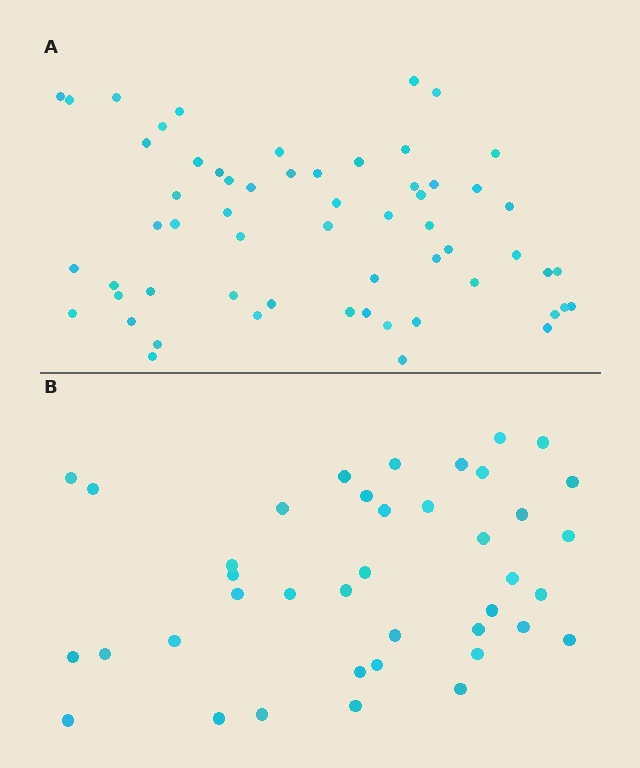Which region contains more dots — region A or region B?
Region A (the top region) has more dots.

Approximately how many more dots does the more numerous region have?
Region A has approximately 20 more dots than region B.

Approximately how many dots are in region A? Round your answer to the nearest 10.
About 60 dots. (The exact count is 59, which rounds to 60.)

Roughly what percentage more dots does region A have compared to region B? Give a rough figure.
About 50% more.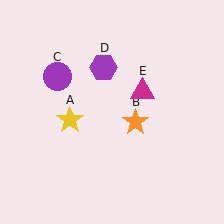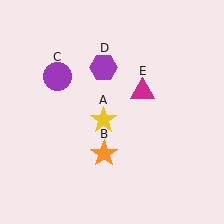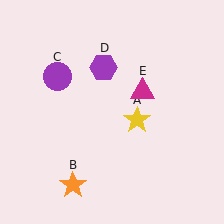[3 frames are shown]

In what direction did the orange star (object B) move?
The orange star (object B) moved down and to the left.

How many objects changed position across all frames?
2 objects changed position: yellow star (object A), orange star (object B).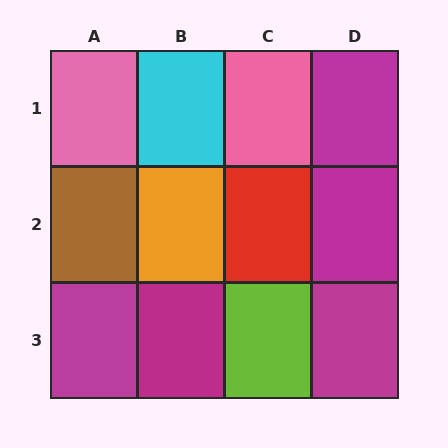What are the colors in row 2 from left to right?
Brown, orange, red, magenta.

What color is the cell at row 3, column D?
Magenta.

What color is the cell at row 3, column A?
Magenta.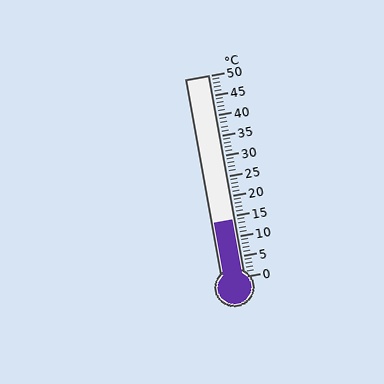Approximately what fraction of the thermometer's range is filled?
The thermometer is filled to approximately 30% of its range.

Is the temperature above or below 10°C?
The temperature is above 10°C.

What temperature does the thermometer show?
The thermometer shows approximately 14°C.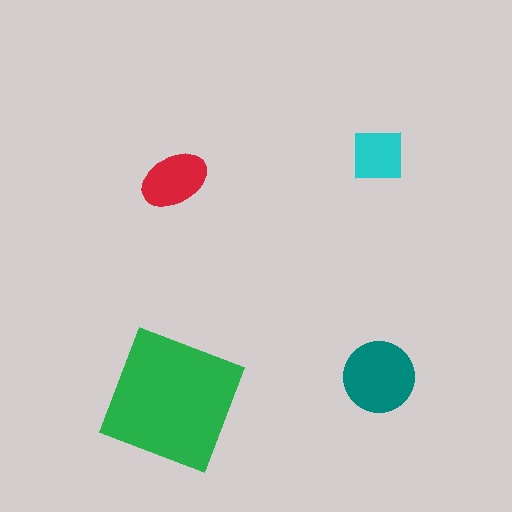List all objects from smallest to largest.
The cyan square, the red ellipse, the teal circle, the green square.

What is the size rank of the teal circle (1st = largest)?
2nd.